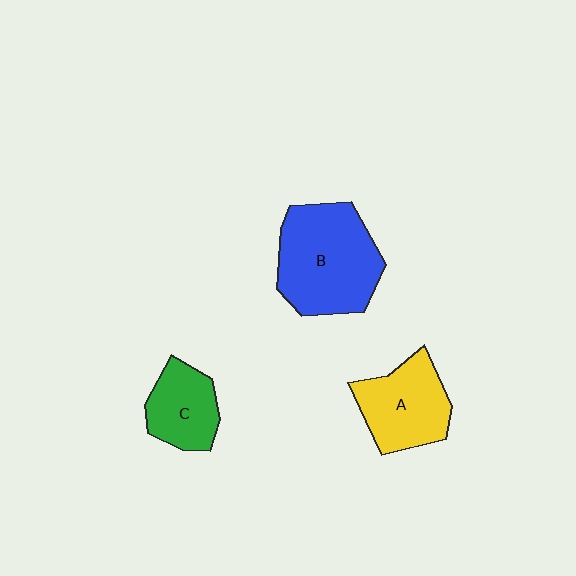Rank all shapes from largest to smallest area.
From largest to smallest: B (blue), A (yellow), C (green).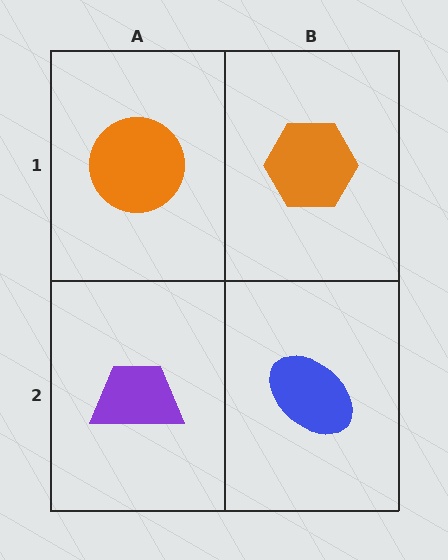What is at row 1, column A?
An orange circle.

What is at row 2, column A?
A purple trapezoid.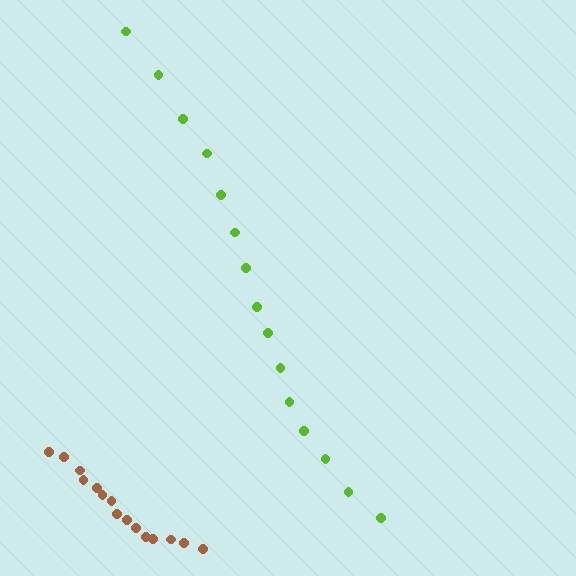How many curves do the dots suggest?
There are 2 distinct paths.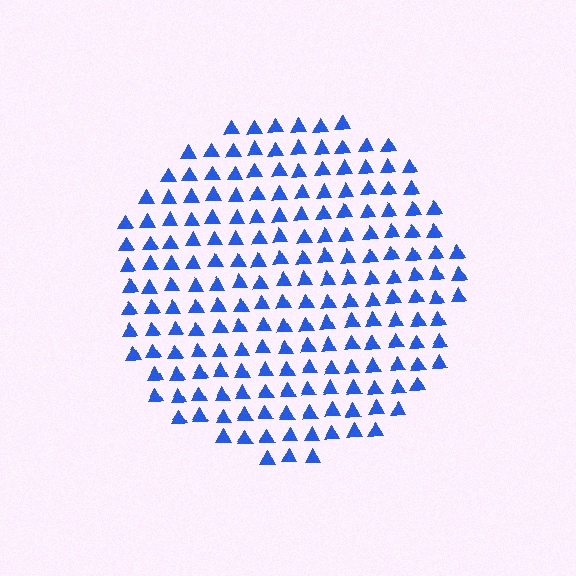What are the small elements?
The small elements are triangles.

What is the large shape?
The large shape is a circle.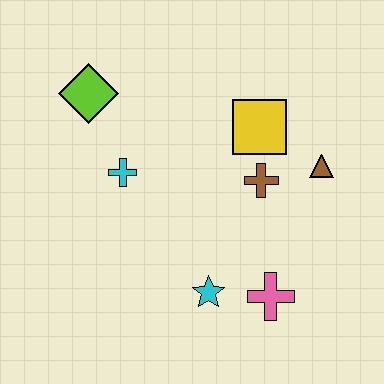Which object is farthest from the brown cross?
The lime diamond is farthest from the brown cross.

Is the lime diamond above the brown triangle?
Yes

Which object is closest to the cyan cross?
The lime diamond is closest to the cyan cross.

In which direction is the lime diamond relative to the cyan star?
The lime diamond is above the cyan star.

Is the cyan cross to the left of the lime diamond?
No